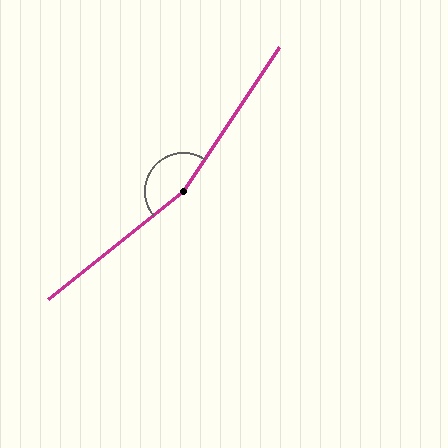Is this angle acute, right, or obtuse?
It is obtuse.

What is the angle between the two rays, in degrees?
Approximately 162 degrees.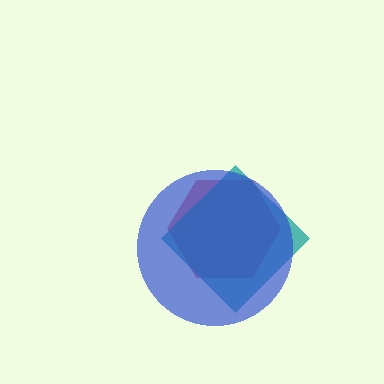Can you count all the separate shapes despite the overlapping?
Yes, there are 3 separate shapes.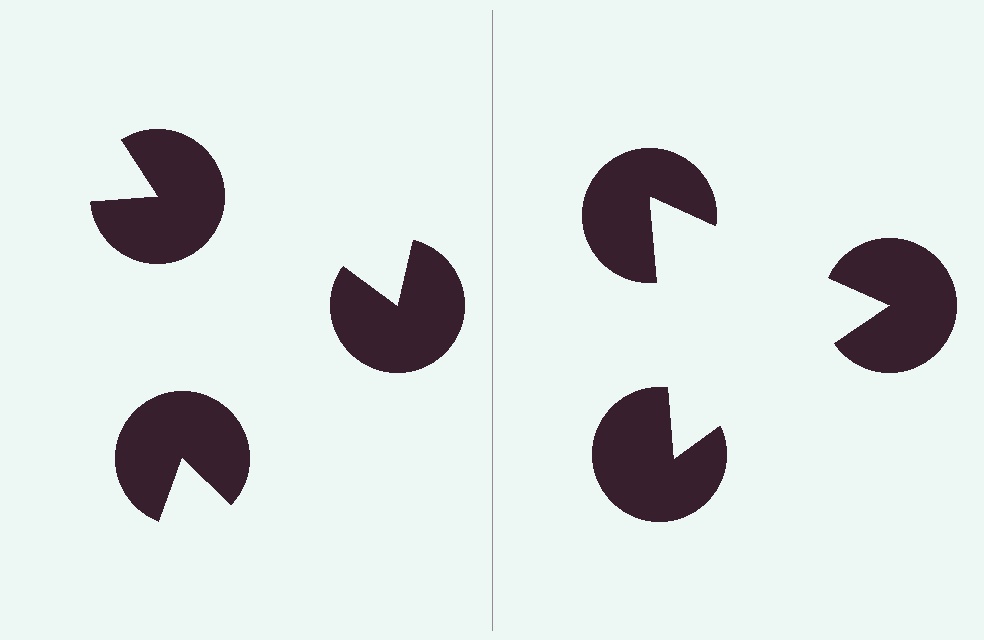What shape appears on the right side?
An illusory triangle.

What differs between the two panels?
The pac-man discs are positioned identically on both sides; only the wedge orientations differ. On the right they align to a triangle; on the left they are misaligned.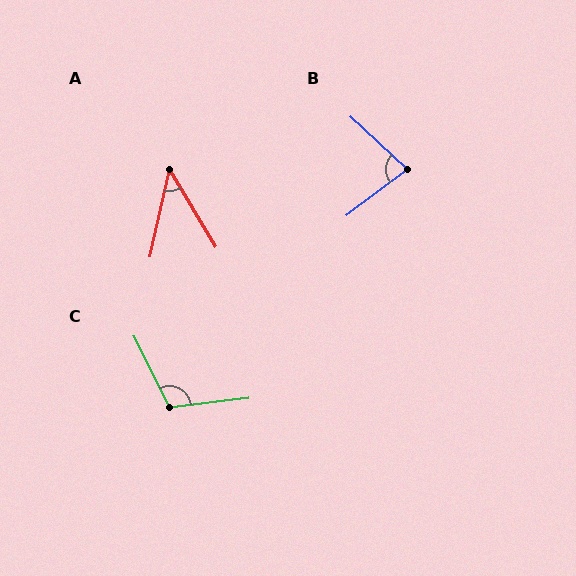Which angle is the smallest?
A, at approximately 44 degrees.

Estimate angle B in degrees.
Approximately 80 degrees.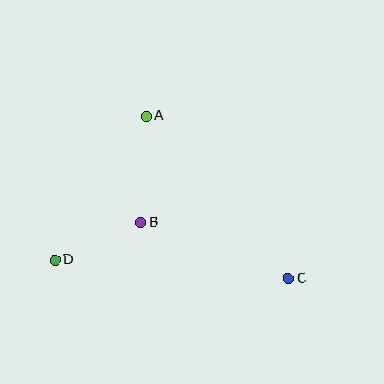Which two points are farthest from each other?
Points C and D are farthest from each other.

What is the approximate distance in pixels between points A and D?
The distance between A and D is approximately 170 pixels.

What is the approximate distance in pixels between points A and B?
The distance between A and B is approximately 106 pixels.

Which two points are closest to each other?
Points B and D are closest to each other.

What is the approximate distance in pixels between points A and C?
The distance between A and C is approximately 216 pixels.